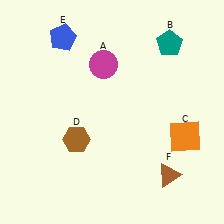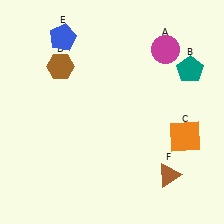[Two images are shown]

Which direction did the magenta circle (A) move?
The magenta circle (A) moved right.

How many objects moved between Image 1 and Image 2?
3 objects moved between the two images.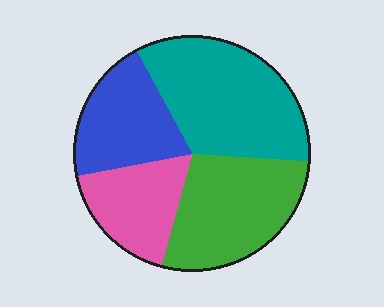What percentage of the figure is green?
Green takes up about one quarter (1/4) of the figure.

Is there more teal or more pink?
Teal.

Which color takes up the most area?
Teal, at roughly 35%.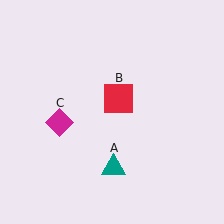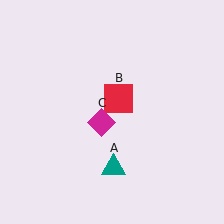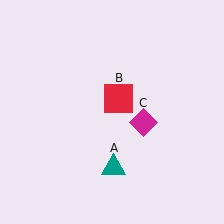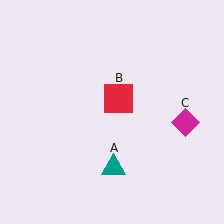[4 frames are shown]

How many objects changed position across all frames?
1 object changed position: magenta diamond (object C).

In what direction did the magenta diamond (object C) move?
The magenta diamond (object C) moved right.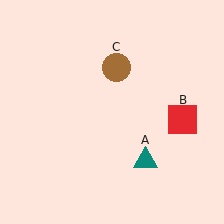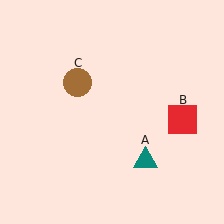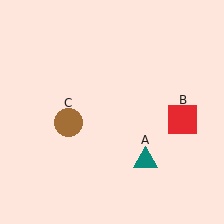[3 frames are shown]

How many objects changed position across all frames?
1 object changed position: brown circle (object C).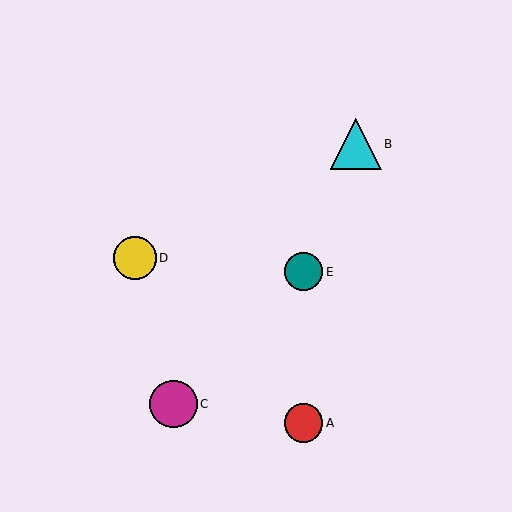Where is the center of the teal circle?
The center of the teal circle is at (304, 272).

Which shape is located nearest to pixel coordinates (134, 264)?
The yellow circle (labeled D) at (135, 258) is nearest to that location.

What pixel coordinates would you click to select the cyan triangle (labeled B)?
Click at (356, 144) to select the cyan triangle B.